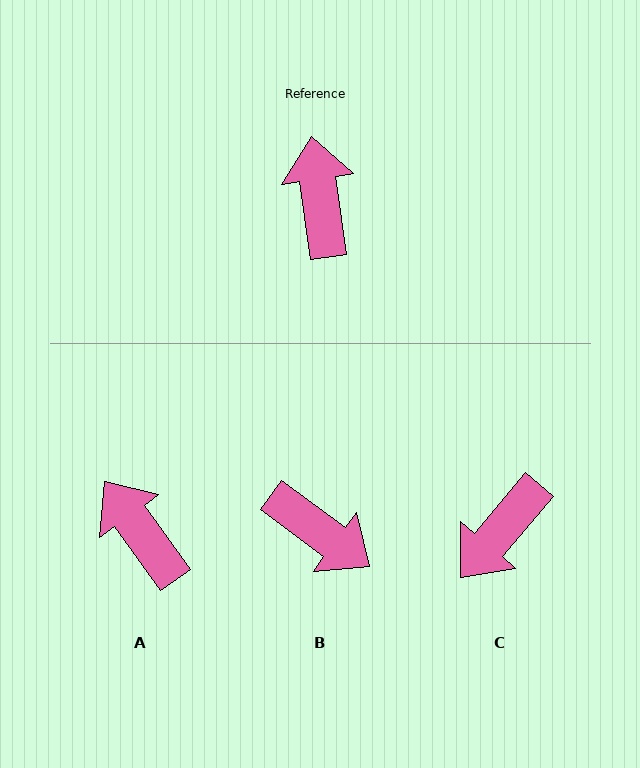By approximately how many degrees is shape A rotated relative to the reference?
Approximately 28 degrees counter-clockwise.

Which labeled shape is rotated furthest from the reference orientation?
B, about 134 degrees away.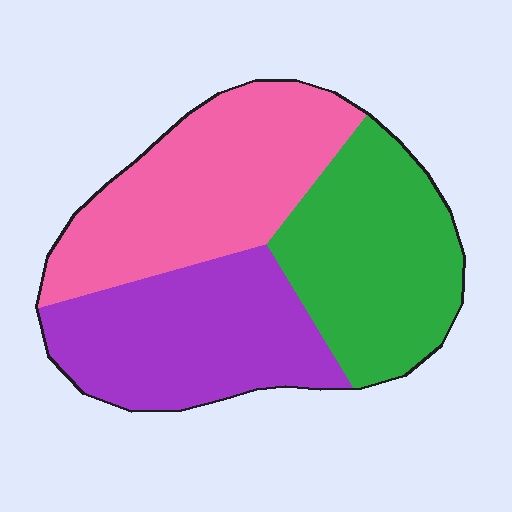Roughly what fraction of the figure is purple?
Purple takes up about one third (1/3) of the figure.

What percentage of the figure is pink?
Pink covers around 35% of the figure.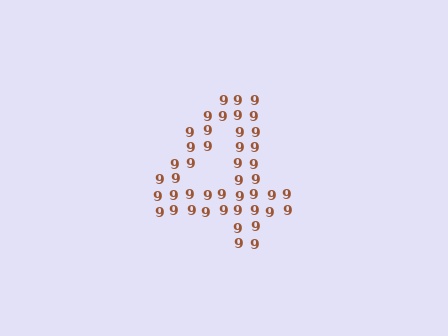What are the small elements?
The small elements are digit 9's.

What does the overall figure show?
The overall figure shows the digit 4.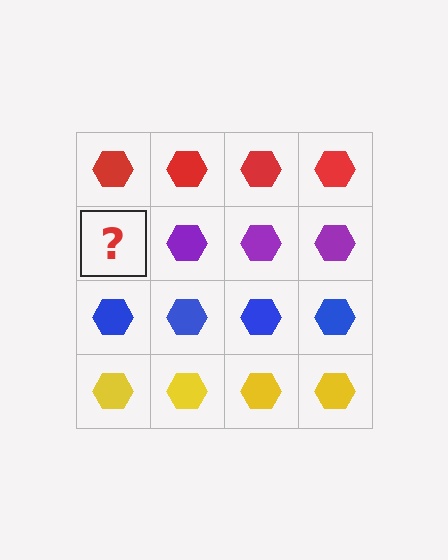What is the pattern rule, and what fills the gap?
The rule is that each row has a consistent color. The gap should be filled with a purple hexagon.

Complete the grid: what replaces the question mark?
The question mark should be replaced with a purple hexagon.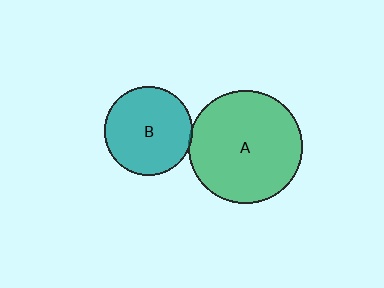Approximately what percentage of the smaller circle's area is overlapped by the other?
Approximately 5%.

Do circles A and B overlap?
Yes.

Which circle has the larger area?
Circle A (green).